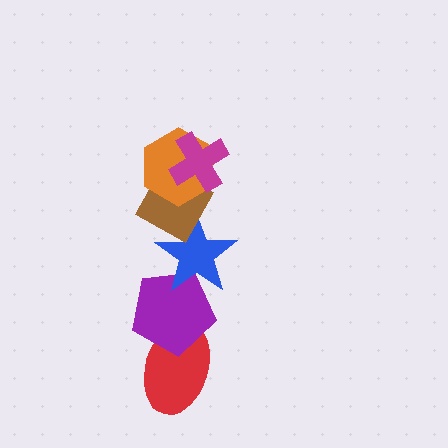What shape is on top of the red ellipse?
The purple pentagon is on top of the red ellipse.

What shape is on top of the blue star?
The brown diamond is on top of the blue star.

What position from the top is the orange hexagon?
The orange hexagon is 2nd from the top.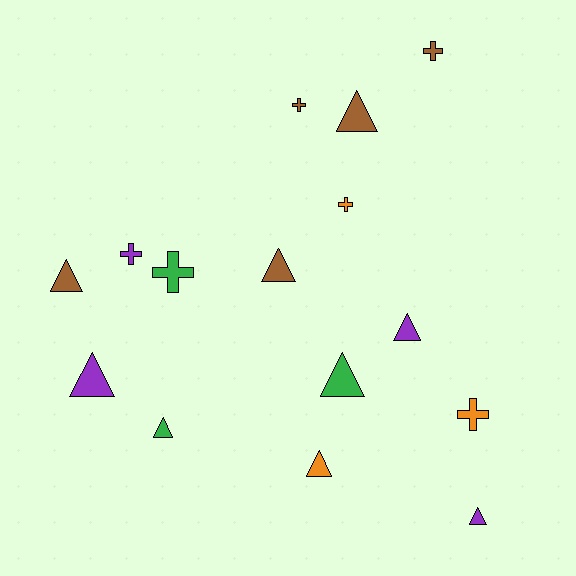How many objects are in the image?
There are 15 objects.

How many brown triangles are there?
There are 3 brown triangles.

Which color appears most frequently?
Brown, with 5 objects.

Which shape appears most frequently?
Triangle, with 9 objects.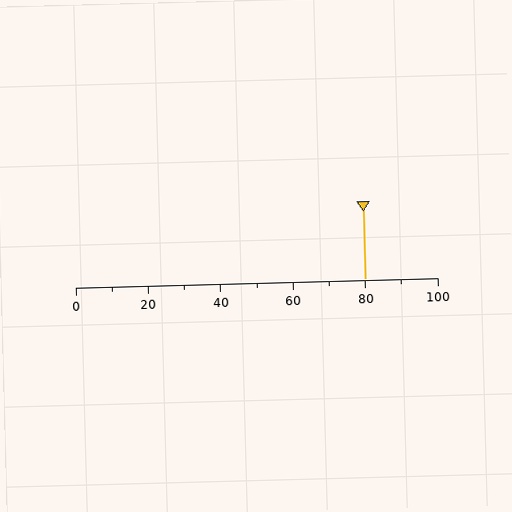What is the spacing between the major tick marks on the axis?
The major ticks are spaced 20 apart.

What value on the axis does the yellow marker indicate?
The marker indicates approximately 80.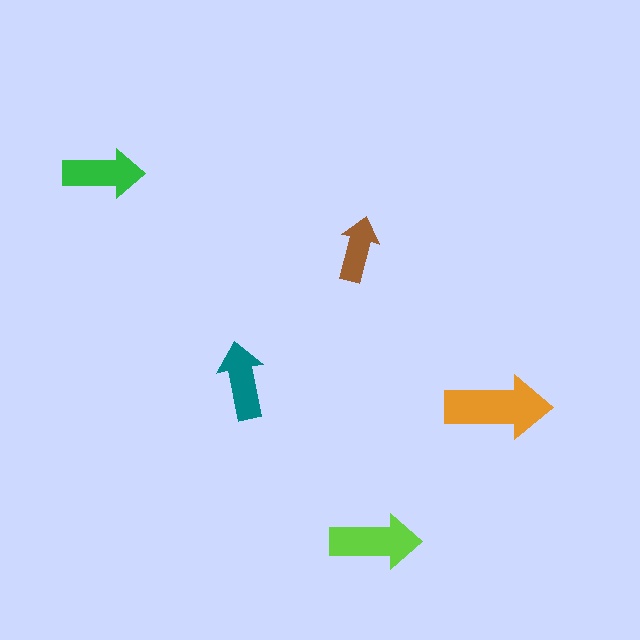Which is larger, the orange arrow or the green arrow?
The orange one.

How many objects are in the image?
There are 5 objects in the image.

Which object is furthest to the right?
The orange arrow is rightmost.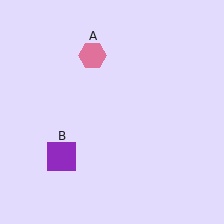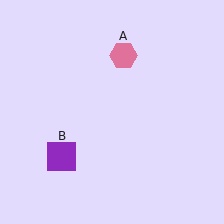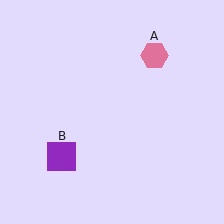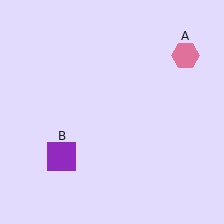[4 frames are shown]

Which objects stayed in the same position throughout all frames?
Purple square (object B) remained stationary.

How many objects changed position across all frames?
1 object changed position: pink hexagon (object A).